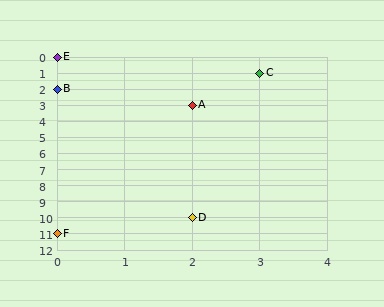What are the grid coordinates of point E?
Point E is at grid coordinates (0, 0).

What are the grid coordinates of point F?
Point F is at grid coordinates (0, 11).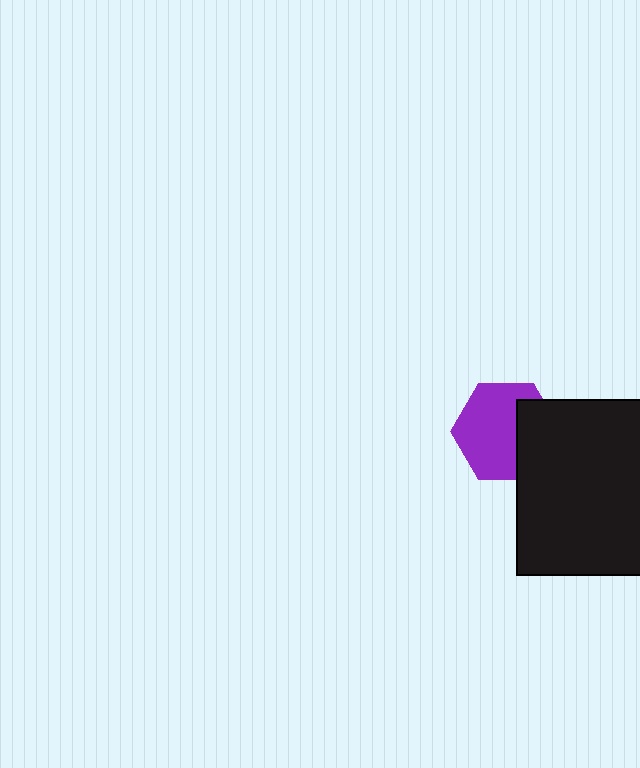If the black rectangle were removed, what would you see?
You would see the complete purple hexagon.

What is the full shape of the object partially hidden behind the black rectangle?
The partially hidden object is a purple hexagon.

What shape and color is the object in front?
The object in front is a black rectangle.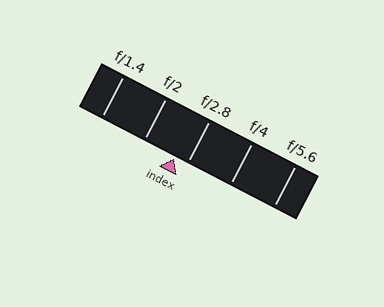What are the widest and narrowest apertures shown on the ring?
The widest aperture shown is f/1.4 and the narrowest is f/5.6.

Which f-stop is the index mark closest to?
The index mark is closest to f/2.8.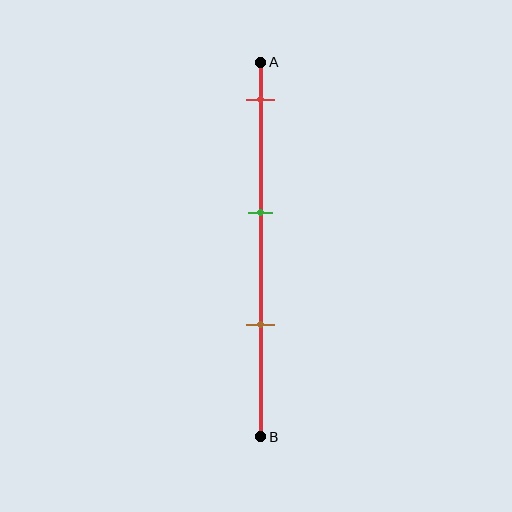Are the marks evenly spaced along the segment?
Yes, the marks are approximately evenly spaced.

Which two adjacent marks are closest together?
The green and brown marks are the closest adjacent pair.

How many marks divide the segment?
There are 3 marks dividing the segment.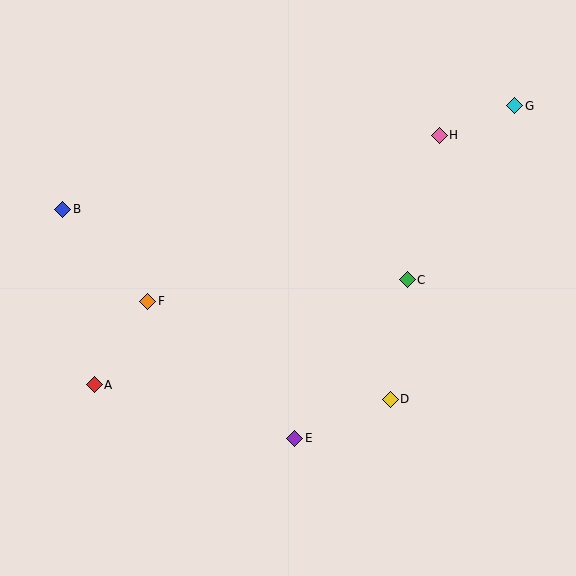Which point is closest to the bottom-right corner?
Point D is closest to the bottom-right corner.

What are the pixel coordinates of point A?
Point A is at (94, 385).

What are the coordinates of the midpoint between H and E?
The midpoint between H and E is at (367, 287).